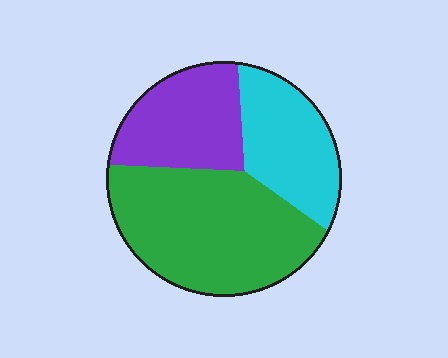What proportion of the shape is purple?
Purple covers about 25% of the shape.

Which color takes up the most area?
Green, at roughly 50%.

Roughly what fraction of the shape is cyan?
Cyan covers about 25% of the shape.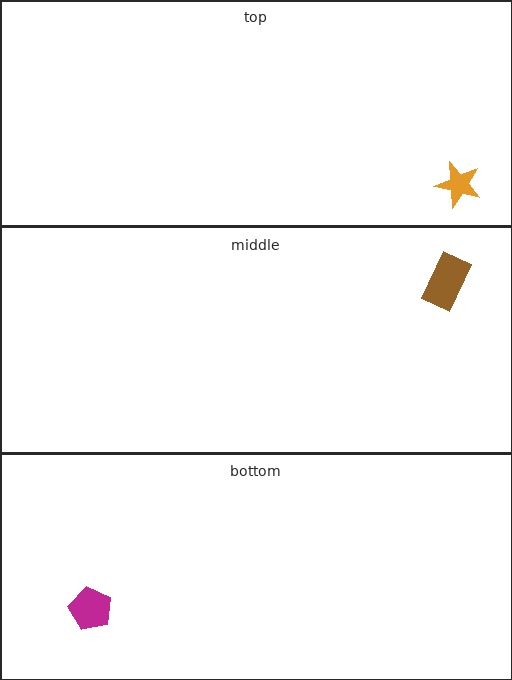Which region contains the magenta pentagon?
The bottom region.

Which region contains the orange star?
The top region.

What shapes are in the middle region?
The brown rectangle.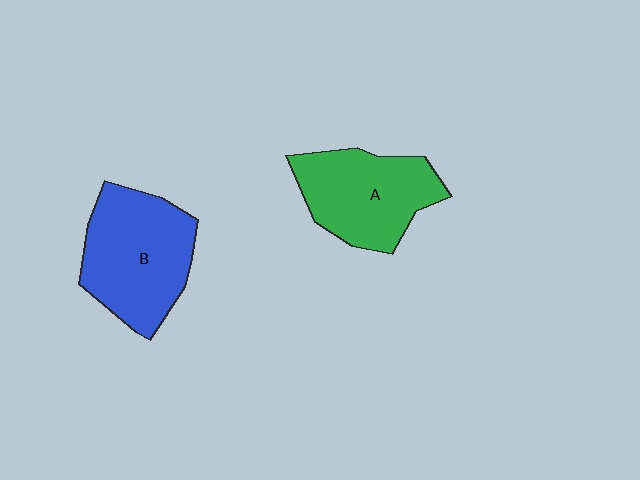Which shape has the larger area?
Shape B (blue).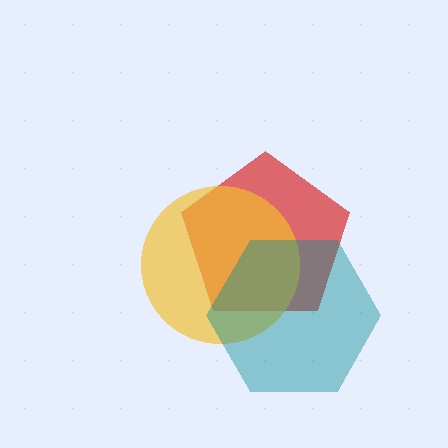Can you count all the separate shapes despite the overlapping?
Yes, there are 3 separate shapes.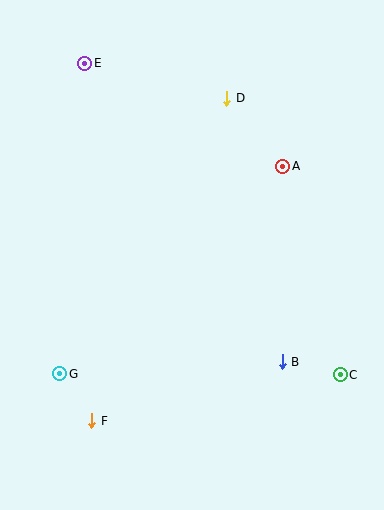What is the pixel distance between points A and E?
The distance between A and E is 224 pixels.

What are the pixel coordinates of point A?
Point A is at (283, 166).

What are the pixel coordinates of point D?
Point D is at (227, 98).